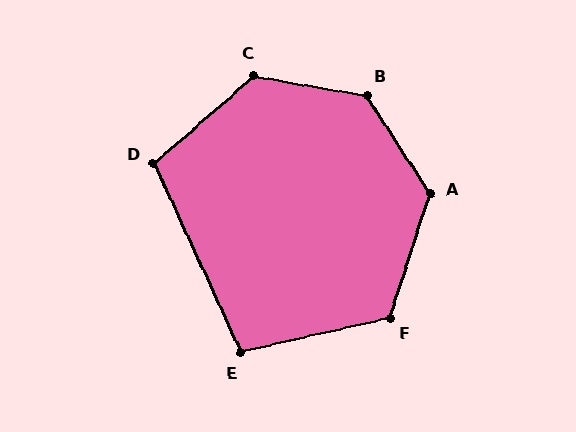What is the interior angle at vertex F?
Approximately 121 degrees (obtuse).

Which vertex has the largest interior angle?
B, at approximately 132 degrees.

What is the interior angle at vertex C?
Approximately 129 degrees (obtuse).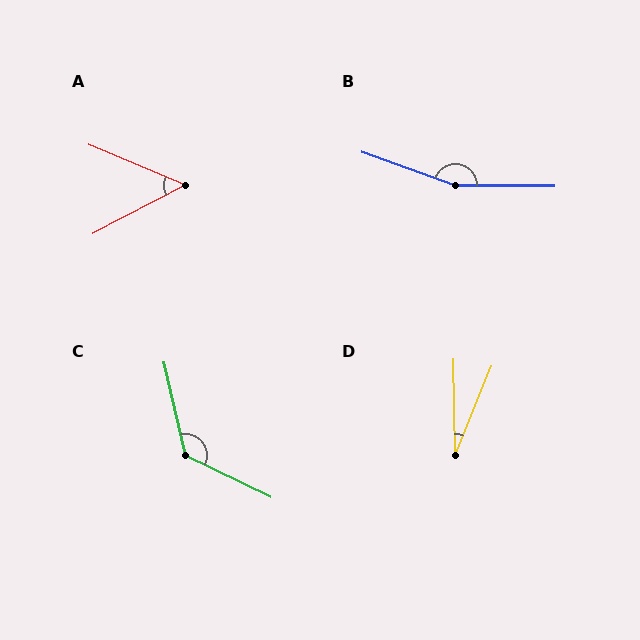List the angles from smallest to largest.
D (23°), A (50°), C (129°), B (160°).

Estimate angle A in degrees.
Approximately 50 degrees.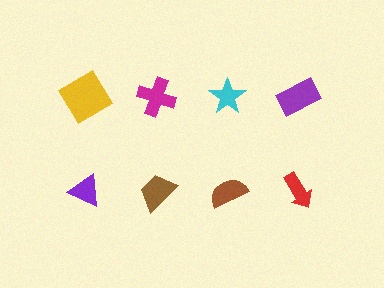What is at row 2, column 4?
A red arrow.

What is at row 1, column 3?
A cyan star.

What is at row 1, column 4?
A purple rectangle.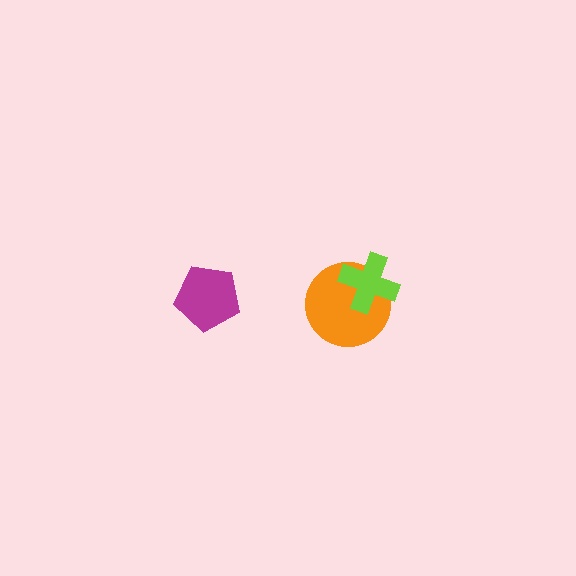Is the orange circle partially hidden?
Yes, it is partially covered by another shape.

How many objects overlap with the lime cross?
1 object overlaps with the lime cross.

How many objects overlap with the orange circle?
1 object overlaps with the orange circle.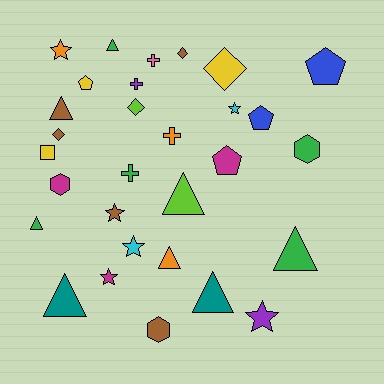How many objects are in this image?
There are 30 objects.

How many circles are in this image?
There are no circles.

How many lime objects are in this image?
There are 2 lime objects.